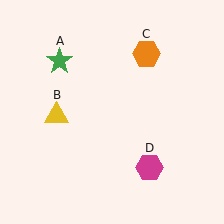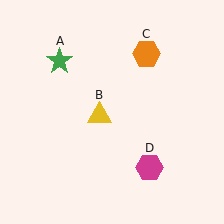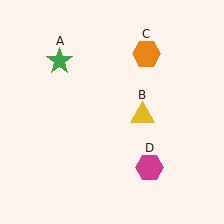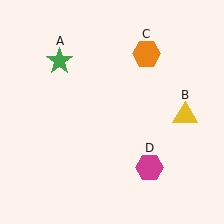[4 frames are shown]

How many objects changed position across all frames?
1 object changed position: yellow triangle (object B).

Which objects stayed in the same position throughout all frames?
Green star (object A) and orange hexagon (object C) and magenta hexagon (object D) remained stationary.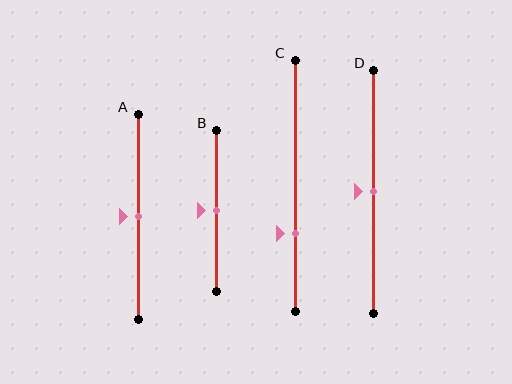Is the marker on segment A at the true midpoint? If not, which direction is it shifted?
Yes, the marker on segment A is at the true midpoint.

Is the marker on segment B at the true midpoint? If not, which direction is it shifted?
Yes, the marker on segment B is at the true midpoint.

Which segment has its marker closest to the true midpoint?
Segment A has its marker closest to the true midpoint.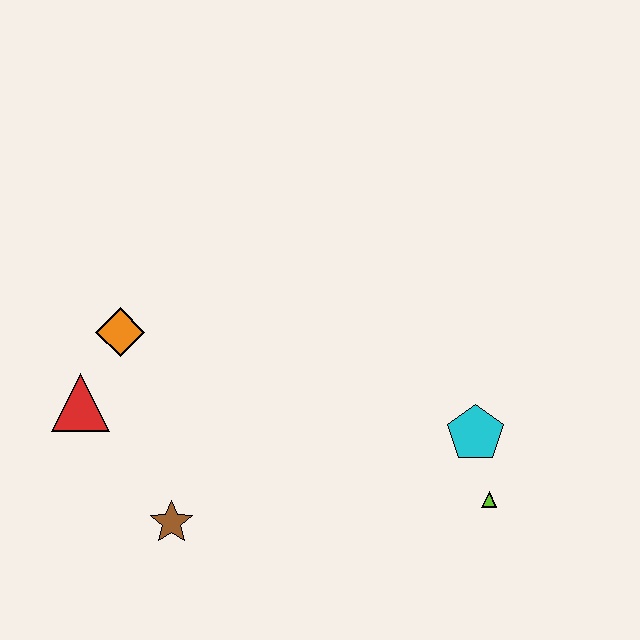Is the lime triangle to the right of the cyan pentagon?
Yes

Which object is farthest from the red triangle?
The lime triangle is farthest from the red triangle.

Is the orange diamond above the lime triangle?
Yes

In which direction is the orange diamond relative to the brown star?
The orange diamond is above the brown star.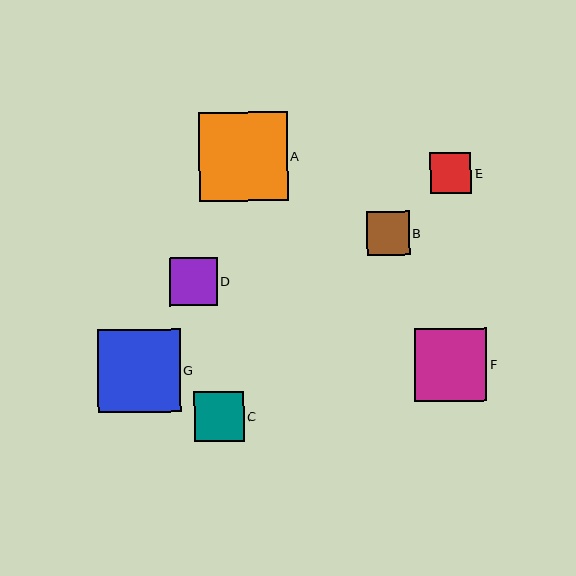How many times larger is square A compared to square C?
Square A is approximately 1.8 times the size of square C.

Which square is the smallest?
Square E is the smallest with a size of approximately 41 pixels.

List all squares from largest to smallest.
From largest to smallest: A, G, F, C, D, B, E.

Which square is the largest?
Square A is the largest with a size of approximately 89 pixels.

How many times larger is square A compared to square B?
Square A is approximately 2.1 times the size of square B.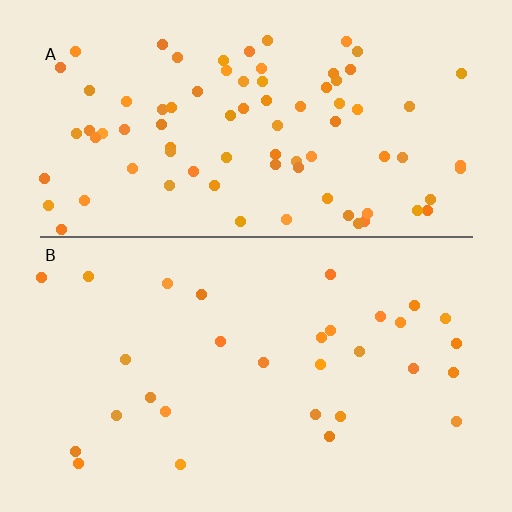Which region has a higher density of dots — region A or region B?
A (the top).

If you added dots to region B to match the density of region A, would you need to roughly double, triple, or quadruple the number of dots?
Approximately triple.